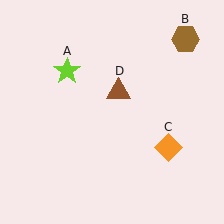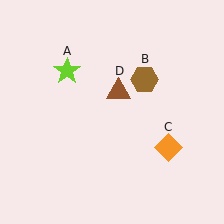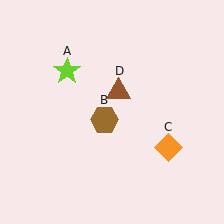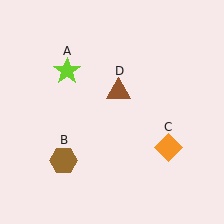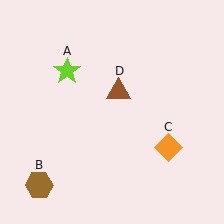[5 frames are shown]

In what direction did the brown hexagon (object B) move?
The brown hexagon (object B) moved down and to the left.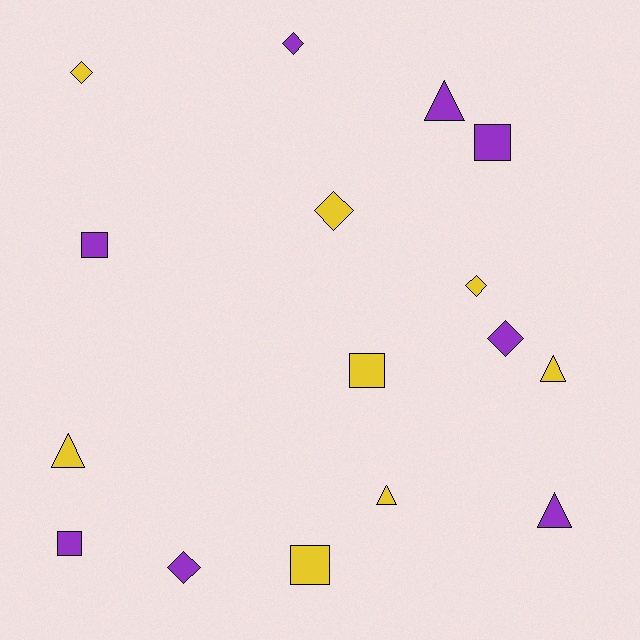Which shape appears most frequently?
Diamond, with 6 objects.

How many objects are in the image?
There are 16 objects.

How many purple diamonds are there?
There are 3 purple diamonds.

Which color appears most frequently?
Purple, with 8 objects.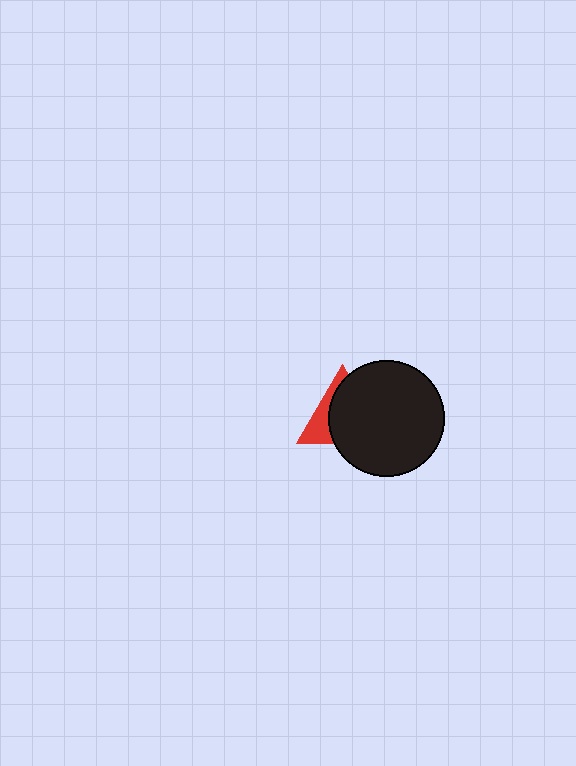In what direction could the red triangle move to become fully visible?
The red triangle could move left. That would shift it out from behind the black circle entirely.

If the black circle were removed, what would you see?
You would see the complete red triangle.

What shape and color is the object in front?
The object in front is a black circle.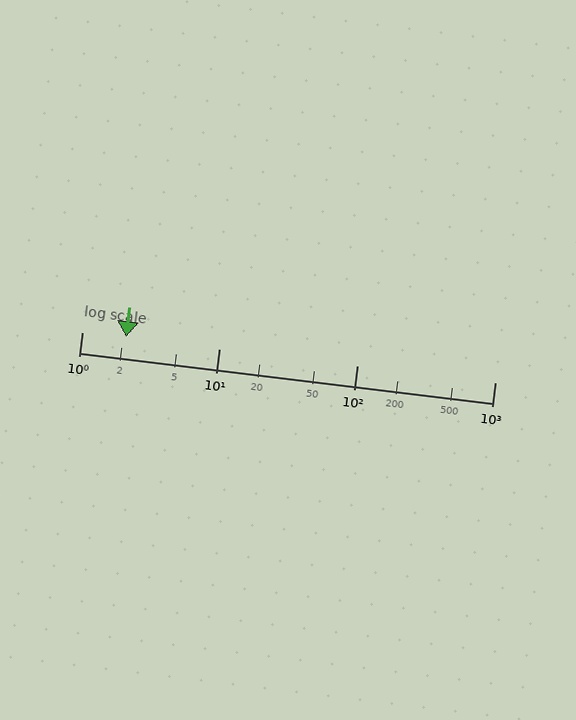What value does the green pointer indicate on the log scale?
The pointer indicates approximately 2.1.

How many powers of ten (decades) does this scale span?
The scale spans 3 decades, from 1 to 1000.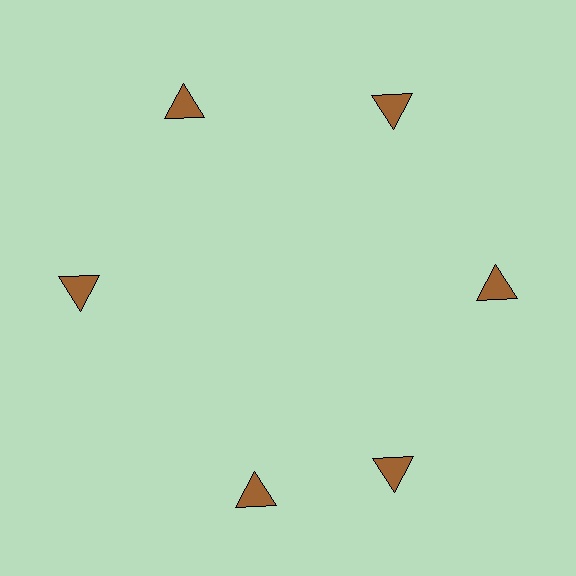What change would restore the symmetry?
The symmetry would be restored by rotating it back into even spacing with its neighbors so that all 6 triangles sit at equal angles and equal distance from the center.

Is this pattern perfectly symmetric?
No. The 6 brown triangles are arranged in a ring, but one element near the 7 o'clock position is rotated out of alignment along the ring, breaking the 6-fold rotational symmetry.